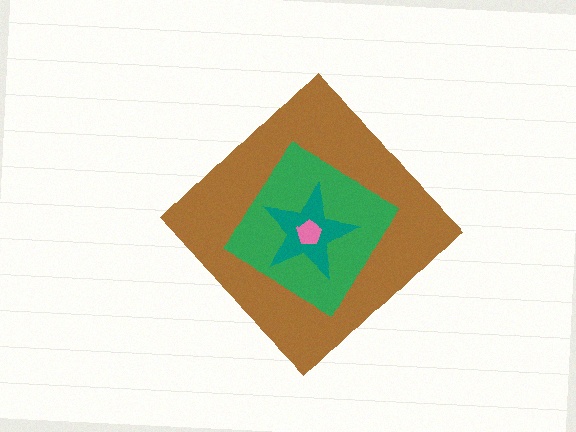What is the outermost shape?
The brown diamond.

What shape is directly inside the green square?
The teal star.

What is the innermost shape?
The pink pentagon.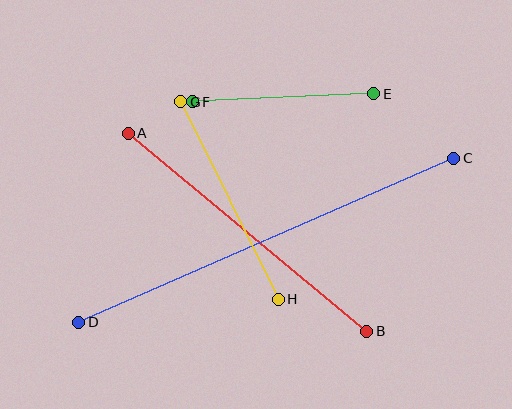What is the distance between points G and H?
The distance is approximately 220 pixels.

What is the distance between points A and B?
The distance is approximately 310 pixels.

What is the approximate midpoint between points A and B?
The midpoint is at approximately (248, 232) pixels.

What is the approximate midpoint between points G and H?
The midpoint is at approximately (229, 200) pixels.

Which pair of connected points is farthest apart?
Points C and D are farthest apart.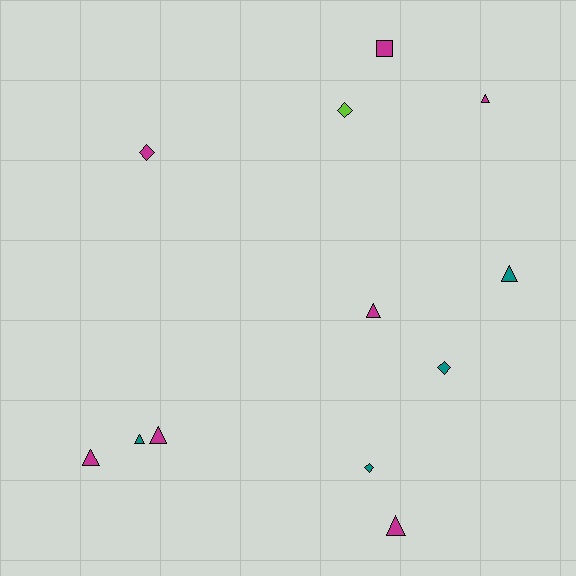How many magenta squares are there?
There is 1 magenta square.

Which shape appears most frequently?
Triangle, with 7 objects.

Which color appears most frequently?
Magenta, with 7 objects.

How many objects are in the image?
There are 12 objects.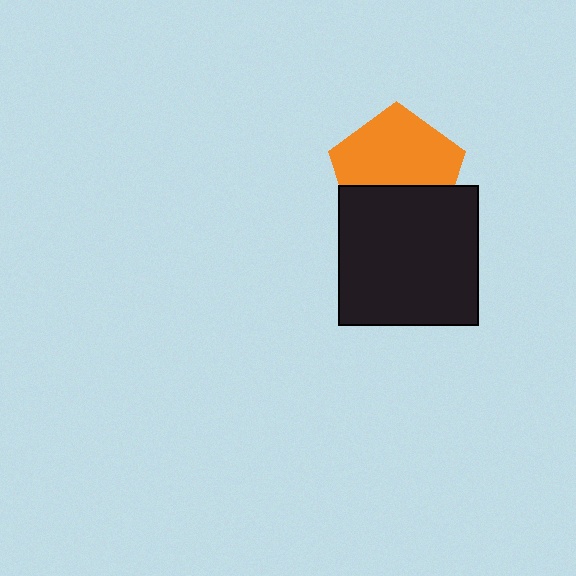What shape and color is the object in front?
The object in front is a black square.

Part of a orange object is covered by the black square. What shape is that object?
It is a pentagon.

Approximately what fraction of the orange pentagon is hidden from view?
Roughly 37% of the orange pentagon is hidden behind the black square.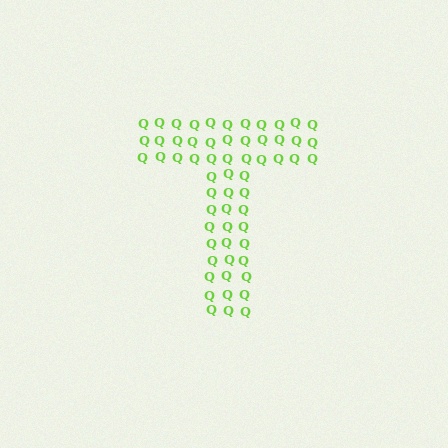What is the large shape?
The large shape is the letter T.